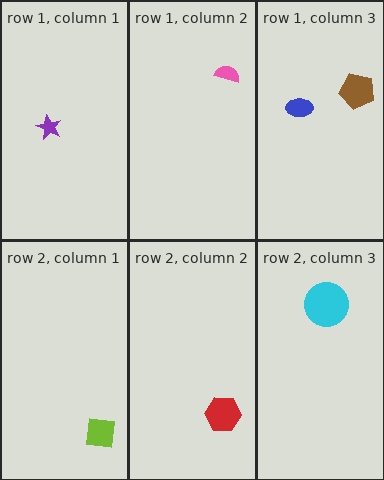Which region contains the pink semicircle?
The row 1, column 2 region.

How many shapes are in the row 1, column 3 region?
2.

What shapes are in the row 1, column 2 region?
The pink semicircle.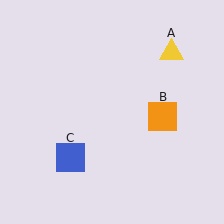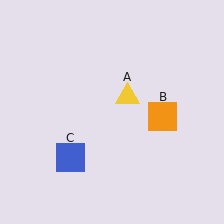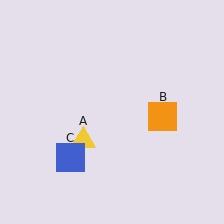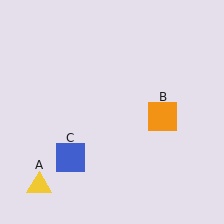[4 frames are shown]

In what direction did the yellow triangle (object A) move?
The yellow triangle (object A) moved down and to the left.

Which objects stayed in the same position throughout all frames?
Orange square (object B) and blue square (object C) remained stationary.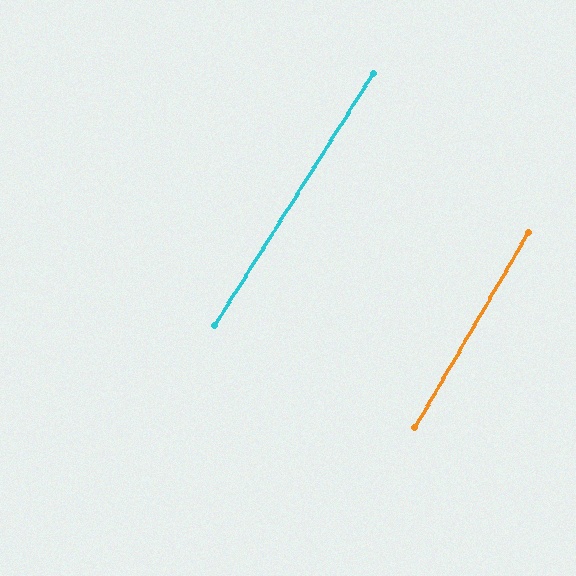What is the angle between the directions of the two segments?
Approximately 2 degrees.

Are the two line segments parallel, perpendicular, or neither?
Parallel — their directions differ by only 2.0°.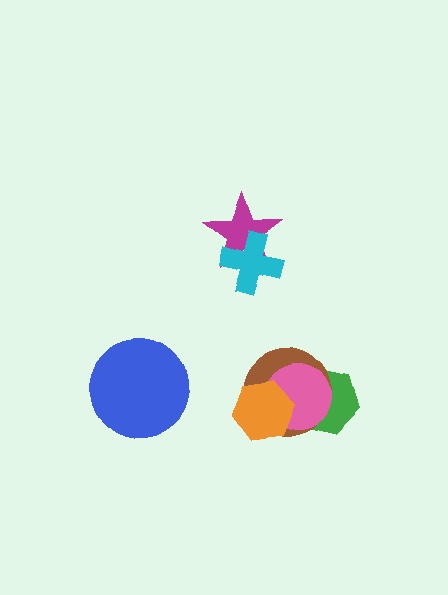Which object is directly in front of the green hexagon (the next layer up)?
The brown circle is directly in front of the green hexagon.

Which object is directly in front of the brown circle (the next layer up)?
The pink circle is directly in front of the brown circle.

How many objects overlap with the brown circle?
3 objects overlap with the brown circle.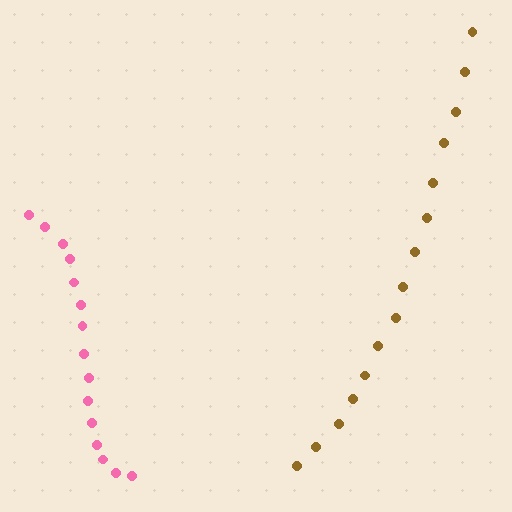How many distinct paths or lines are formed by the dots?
There are 2 distinct paths.